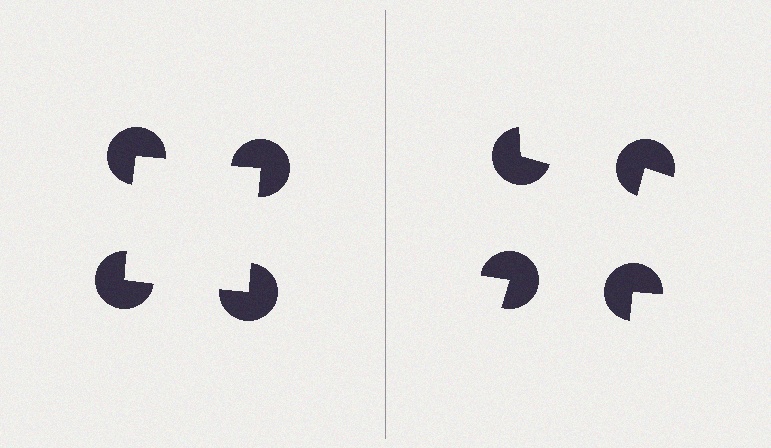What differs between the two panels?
The pac-man discs are positioned identically on both sides; only the wedge orientations differ. On the left they align to a square; on the right they are misaligned.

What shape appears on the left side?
An illusory square.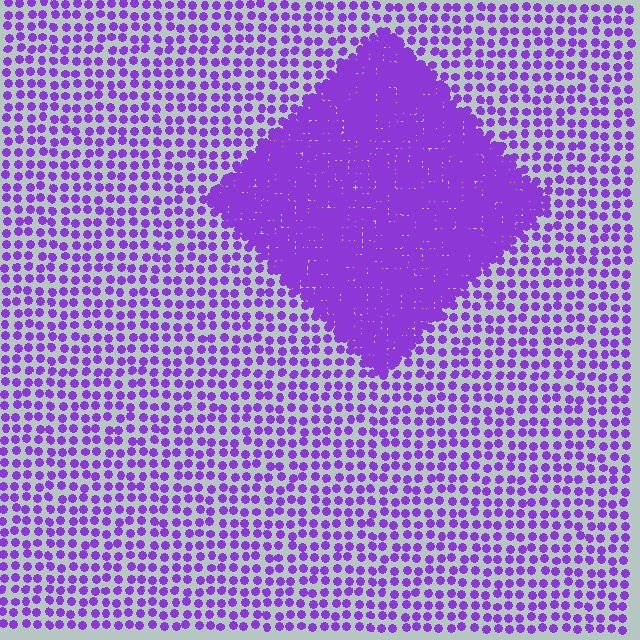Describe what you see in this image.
The image contains small purple elements arranged at two different densities. A diamond-shaped region is visible where the elements are more densely packed than the surrounding area.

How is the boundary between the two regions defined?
The boundary is defined by a change in element density (approximately 3.0x ratio). All elements are the same color, size, and shape.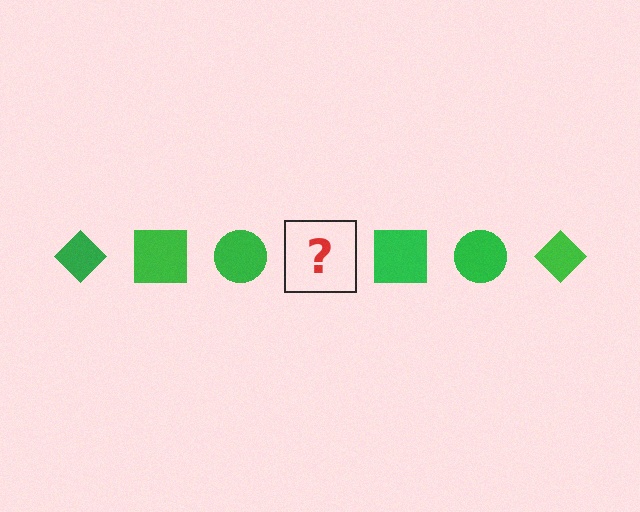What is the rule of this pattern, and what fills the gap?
The rule is that the pattern cycles through diamond, square, circle shapes in green. The gap should be filled with a green diamond.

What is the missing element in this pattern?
The missing element is a green diamond.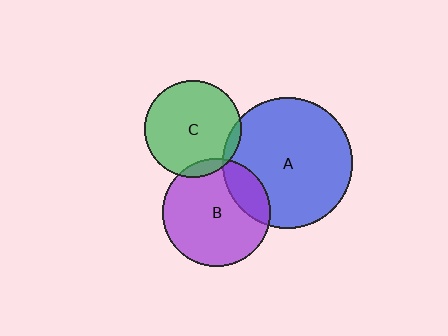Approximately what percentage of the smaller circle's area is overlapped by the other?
Approximately 10%.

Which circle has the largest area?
Circle A (blue).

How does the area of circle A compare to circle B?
Approximately 1.4 times.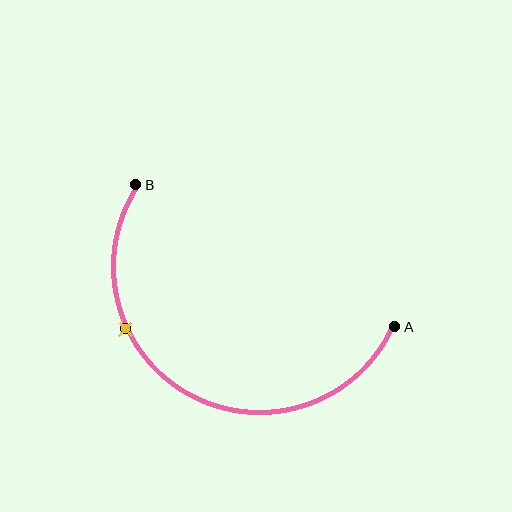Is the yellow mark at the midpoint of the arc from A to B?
No. The yellow mark lies on the arc but is closer to endpoint B. The arc midpoint would be at the point on the curve equidistant along the arc from both A and B.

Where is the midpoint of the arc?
The arc midpoint is the point on the curve farthest from the straight line joining A and B. It sits below that line.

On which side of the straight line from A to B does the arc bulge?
The arc bulges below the straight line connecting A and B.